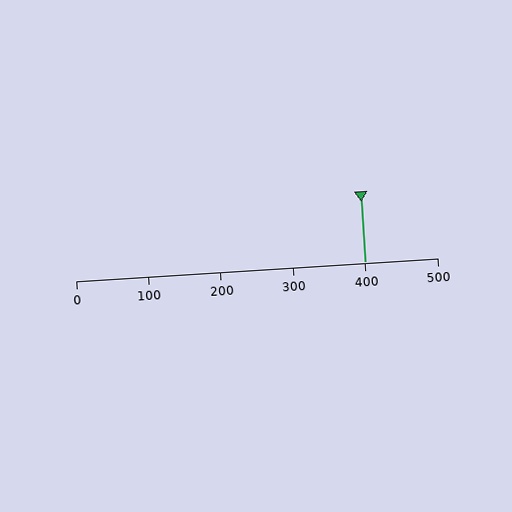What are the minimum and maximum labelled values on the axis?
The axis runs from 0 to 500.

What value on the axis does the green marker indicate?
The marker indicates approximately 400.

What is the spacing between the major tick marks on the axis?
The major ticks are spaced 100 apart.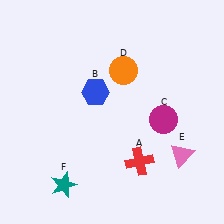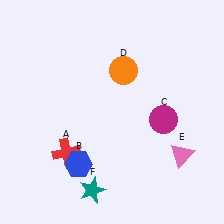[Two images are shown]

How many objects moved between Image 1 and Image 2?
3 objects moved between the two images.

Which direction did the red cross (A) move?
The red cross (A) moved left.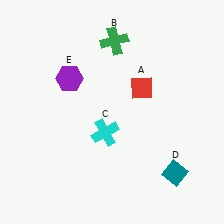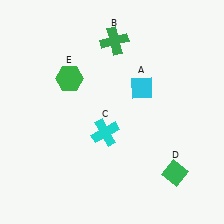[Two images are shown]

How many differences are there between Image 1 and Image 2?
There are 3 differences between the two images.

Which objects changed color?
A changed from red to cyan. D changed from teal to green. E changed from purple to green.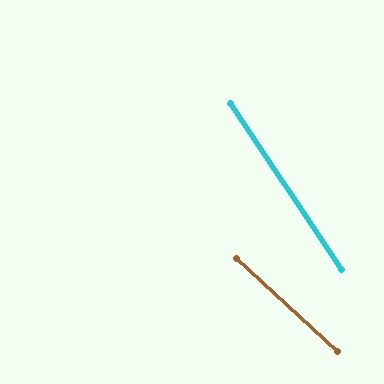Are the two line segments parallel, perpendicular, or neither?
Neither parallel nor perpendicular — they differ by about 14°.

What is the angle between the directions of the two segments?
Approximately 14 degrees.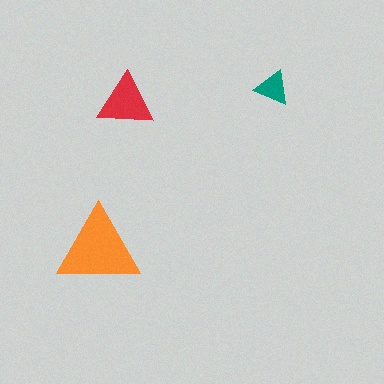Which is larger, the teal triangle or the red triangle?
The red one.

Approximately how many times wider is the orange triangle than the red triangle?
About 1.5 times wider.